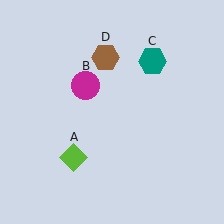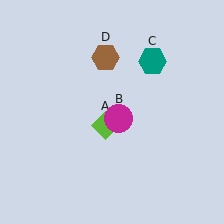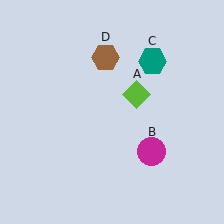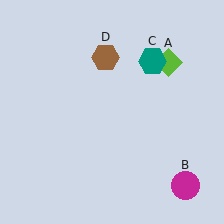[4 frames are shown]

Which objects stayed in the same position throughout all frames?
Teal hexagon (object C) and brown hexagon (object D) remained stationary.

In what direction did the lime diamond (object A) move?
The lime diamond (object A) moved up and to the right.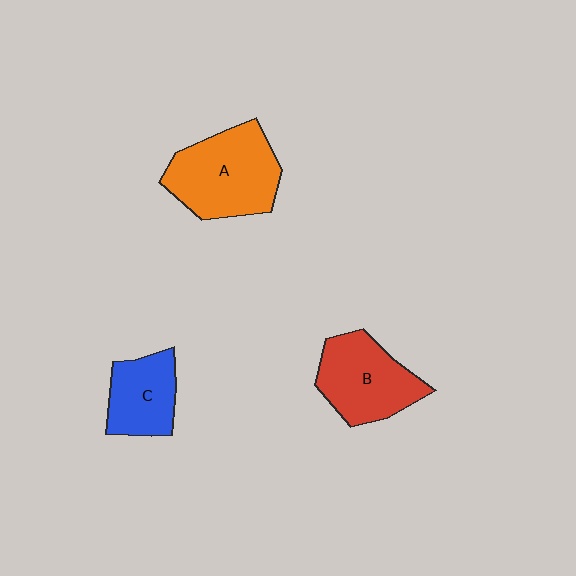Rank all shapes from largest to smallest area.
From largest to smallest: A (orange), B (red), C (blue).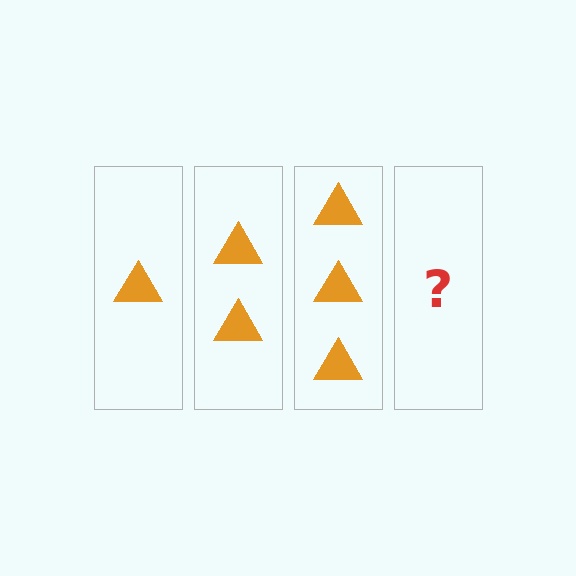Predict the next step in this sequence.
The next step is 4 triangles.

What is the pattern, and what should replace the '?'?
The pattern is that each step adds one more triangle. The '?' should be 4 triangles.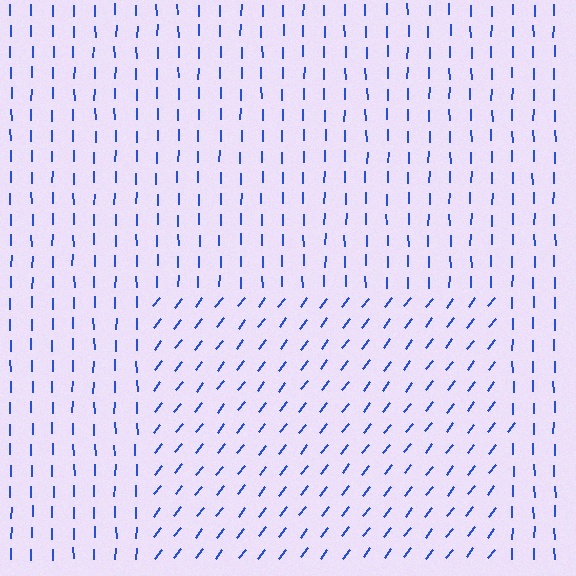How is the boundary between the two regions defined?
The boundary is defined purely by a change in line orientation (approximately 38 degrees difference). All lines are the same color and thickness.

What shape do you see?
I see a rectangle.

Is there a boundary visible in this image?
Yes, there is a texture boundary formed by a change in line orientation.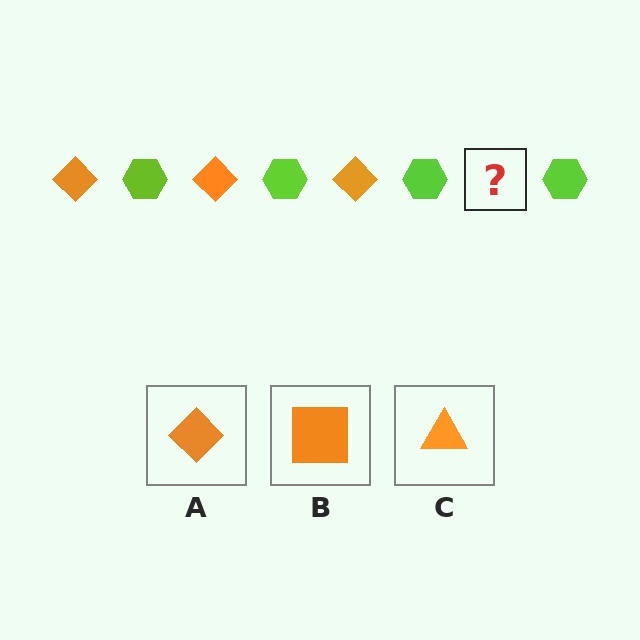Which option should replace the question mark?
Option A.